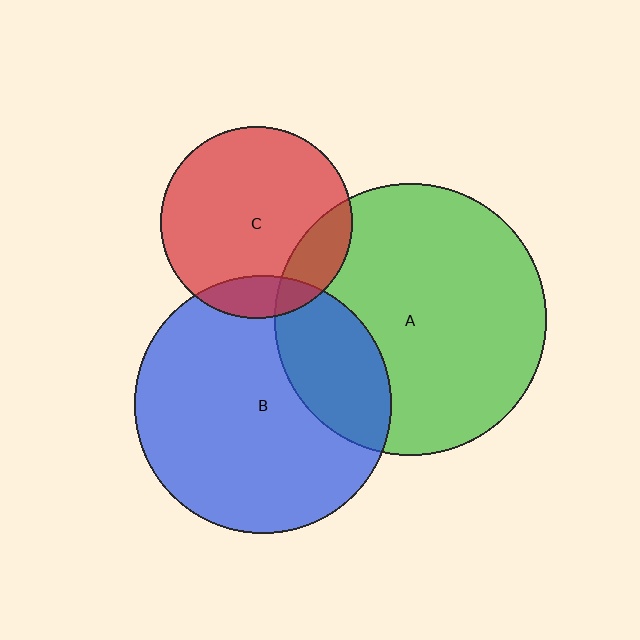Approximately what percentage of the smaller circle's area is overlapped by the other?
Approximately 15%.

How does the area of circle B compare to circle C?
Approximately 1.8 times.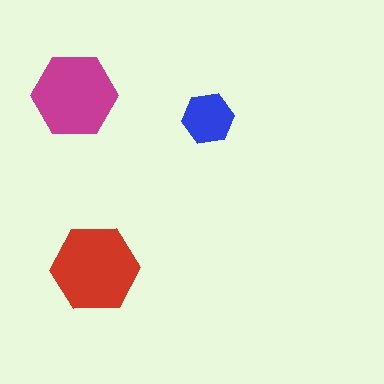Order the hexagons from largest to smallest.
the red one, the magenta one, the blue one.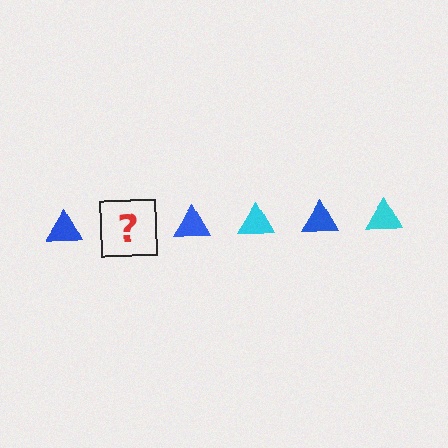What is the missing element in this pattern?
The missing element is a cyan triangle.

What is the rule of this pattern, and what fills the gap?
The rule is that the pattern cycles through blue, cyan triangles. The gap should be filled with a cyan triangle.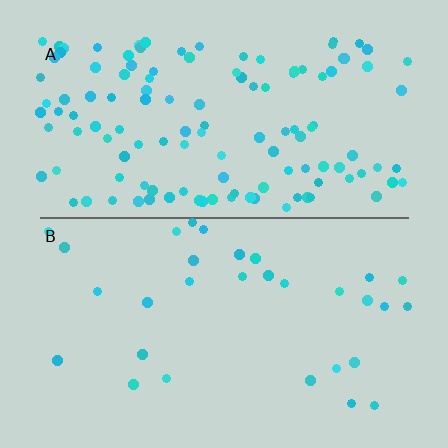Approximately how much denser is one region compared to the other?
Approximately 4.0× — region A over region B.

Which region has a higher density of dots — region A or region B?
A (the top).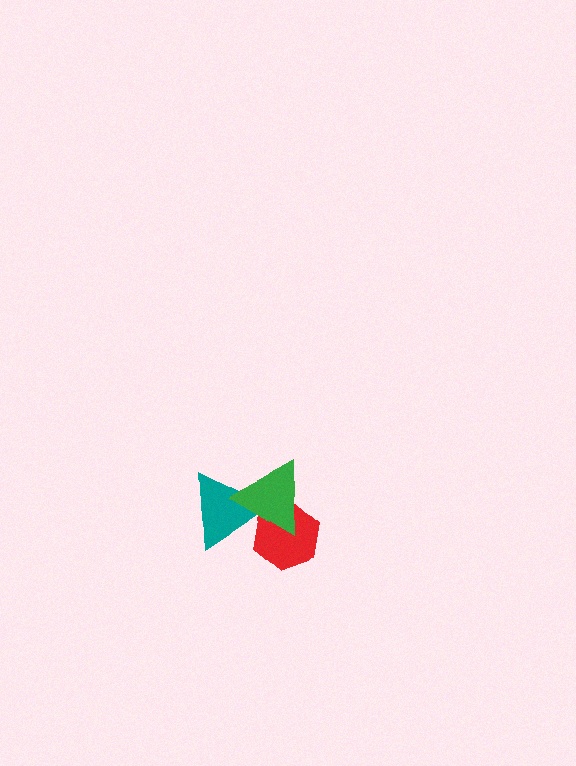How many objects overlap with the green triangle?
2 objects overlap with the green triangle.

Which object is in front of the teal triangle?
The green triangle is in front of the teal triangle.